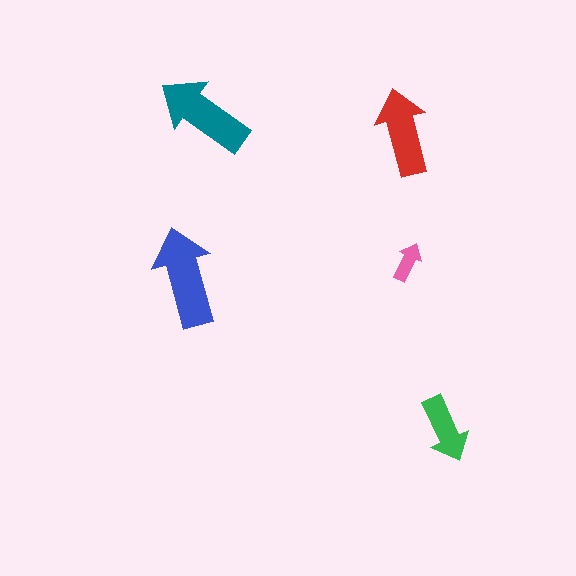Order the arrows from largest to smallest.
the blue one, the teal one, the red one, the green one, the pink one.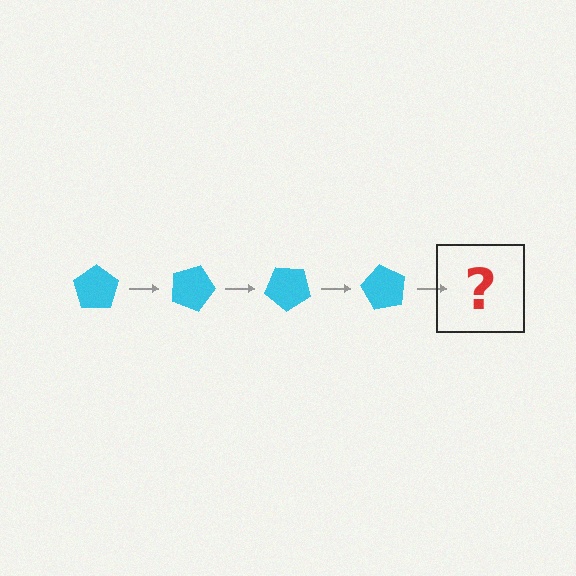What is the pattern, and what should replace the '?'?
The pattern is that the pentagon rotates 20 degrees each step. The '?' should be a cyan pentagon rotated 80 degrees.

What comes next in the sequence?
The next element should be a cyan pentagon rotated 80 degrees.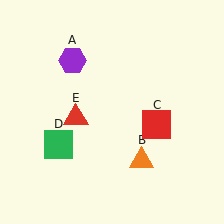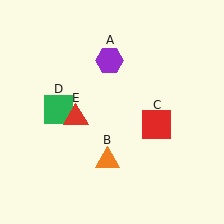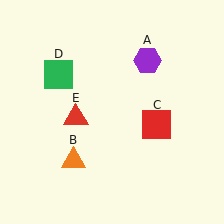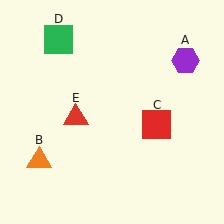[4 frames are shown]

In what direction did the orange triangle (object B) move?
The orange triangle (object B) moved left.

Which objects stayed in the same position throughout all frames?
Red square (object C) and red triangle (object E) remained stationary.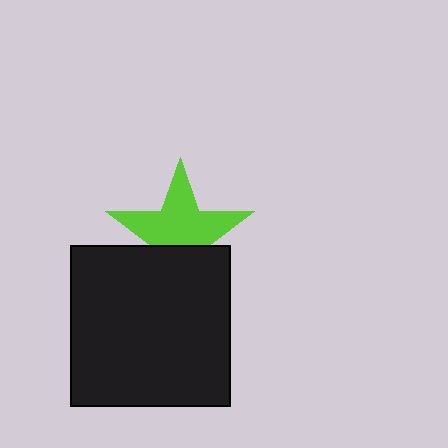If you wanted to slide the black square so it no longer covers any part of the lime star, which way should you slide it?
Slide it down — that is the most direct way to separate the two shapes.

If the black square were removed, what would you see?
You would see the complete lime star.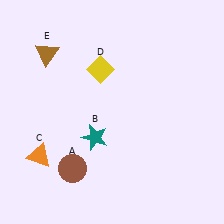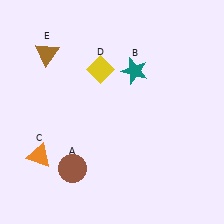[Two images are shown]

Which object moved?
The teal star (B) moved up.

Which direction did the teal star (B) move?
The teal star (B) moved up.